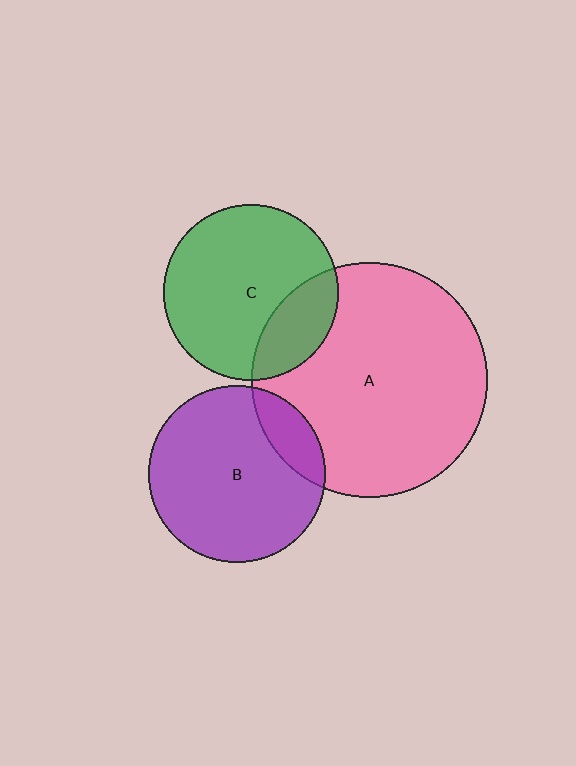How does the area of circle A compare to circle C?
Approximately 1.8 times.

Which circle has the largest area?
Circle A (pink).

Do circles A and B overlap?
Yes.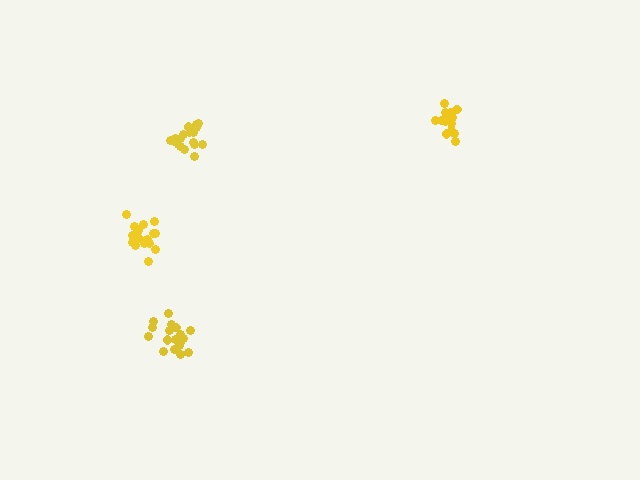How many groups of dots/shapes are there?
There are 4 groups.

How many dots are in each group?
Group 1: 17 dots, Group 2: 18 dots, Group 3: 20 dots, Group 4: 14 dots (69 total).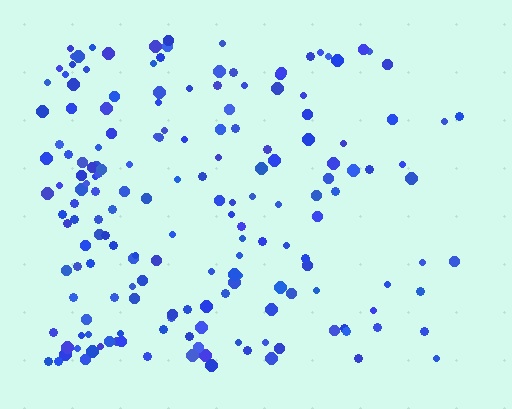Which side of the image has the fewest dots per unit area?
The right.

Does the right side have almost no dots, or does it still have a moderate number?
Still a moderate number, just noticeably fewer than the left.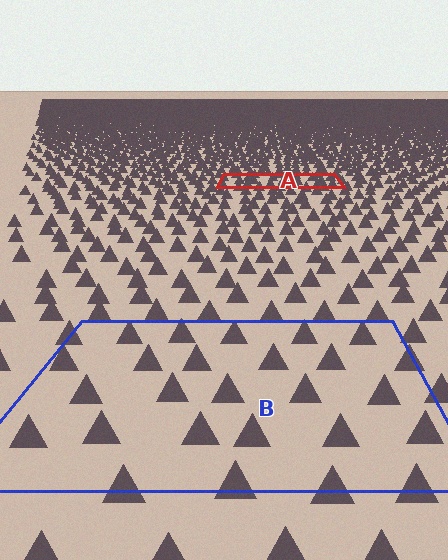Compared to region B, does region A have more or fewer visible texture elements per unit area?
Region A has more texture elements per unit area — they are packed more densely because it is farther away.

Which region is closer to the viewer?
Region B is closer. The texture elements there are larger and more spread out.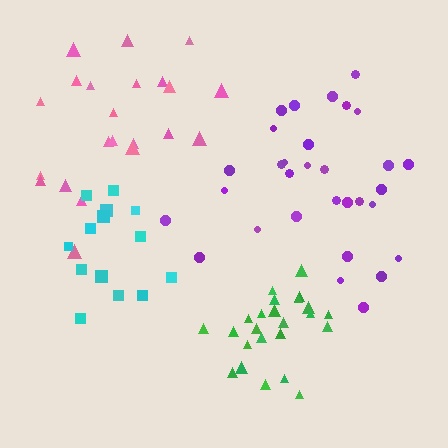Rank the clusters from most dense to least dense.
green, purple, cyan, pink.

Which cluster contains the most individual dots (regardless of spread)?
Purple (32).